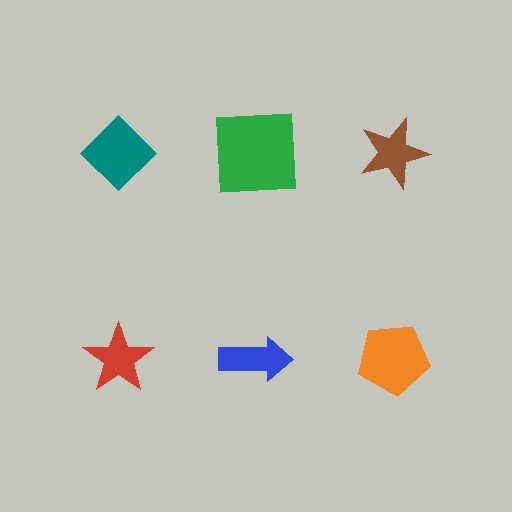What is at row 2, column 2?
A blue arrow.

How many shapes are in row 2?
3 shapes.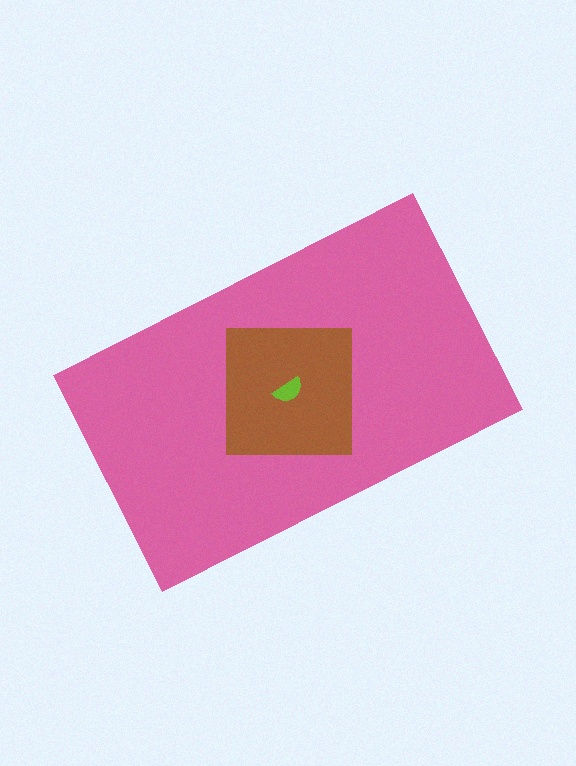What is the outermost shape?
The pink rectangle.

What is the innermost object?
The lime semicircle.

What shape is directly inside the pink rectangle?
The brown square.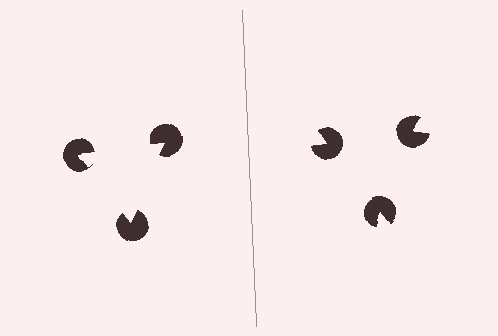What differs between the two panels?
The pac-man discs are positioned identically on both sides; only the wedge orientations differ. On the left they align to a triangle; on the right they are misaligned.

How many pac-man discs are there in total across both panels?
6 — 3 on each side.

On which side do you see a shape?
An illusory triangle appears on the left side. On the right side the wedge cuts are rotated, so no coherent shape forms.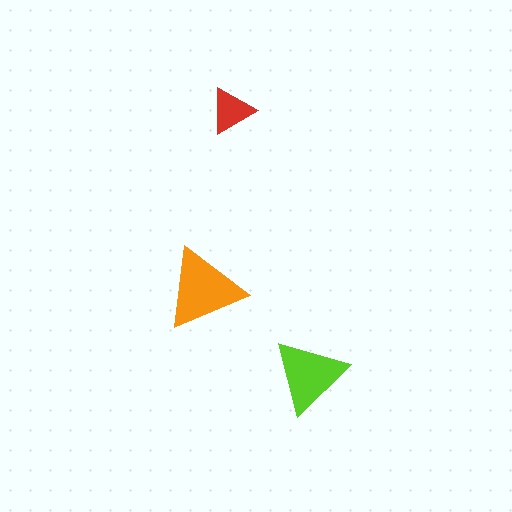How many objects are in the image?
There are 3 objects in the image.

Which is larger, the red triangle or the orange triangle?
The orange one.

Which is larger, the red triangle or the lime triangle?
The lime one.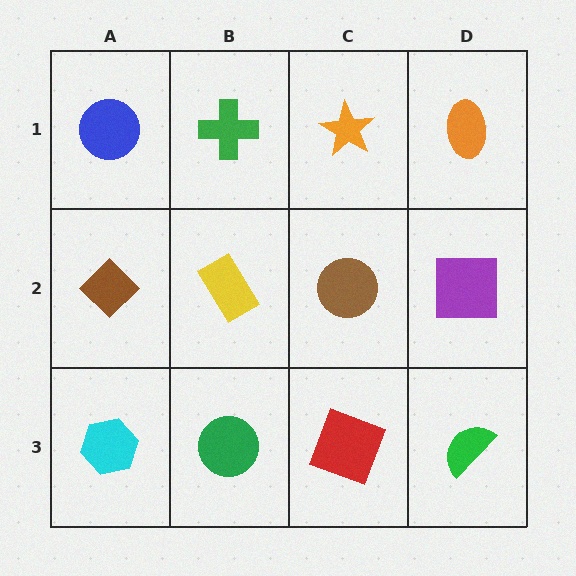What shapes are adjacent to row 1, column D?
A purple square (row 2, column D), an orange star (row 1, column C).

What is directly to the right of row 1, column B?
An orange star.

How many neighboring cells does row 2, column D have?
3.